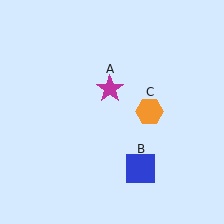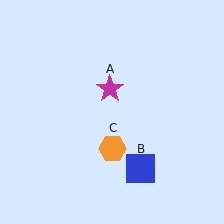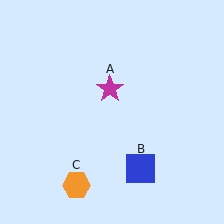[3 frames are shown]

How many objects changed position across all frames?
1 object changed position: orange hexagon (object C).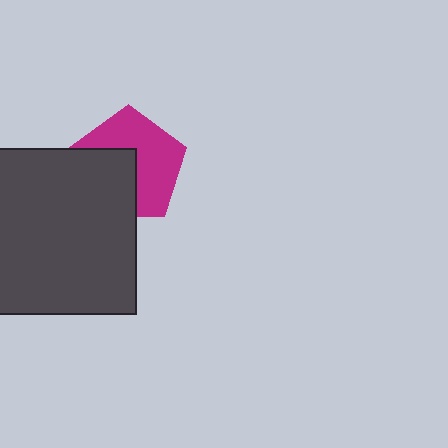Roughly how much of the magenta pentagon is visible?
About half of it is visible (roughly 57%).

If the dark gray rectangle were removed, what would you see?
You would see the complete magenta pentagon.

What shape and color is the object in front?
The object in front is a dark gray rectangle.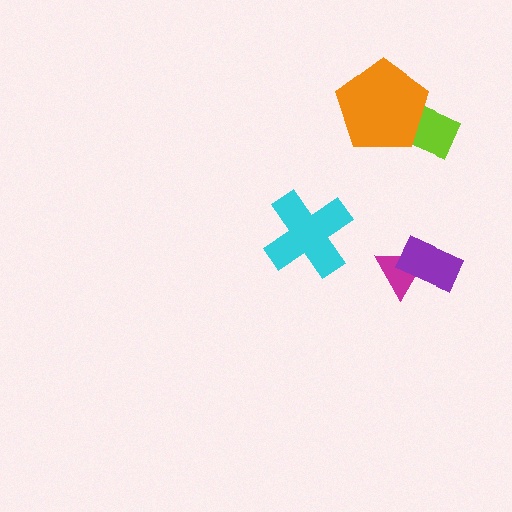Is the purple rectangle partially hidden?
No, no other shape covers it.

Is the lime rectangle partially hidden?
Yes, it is partially covered by another shape.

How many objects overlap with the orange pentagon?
1 object overlaps with the orange pentagon.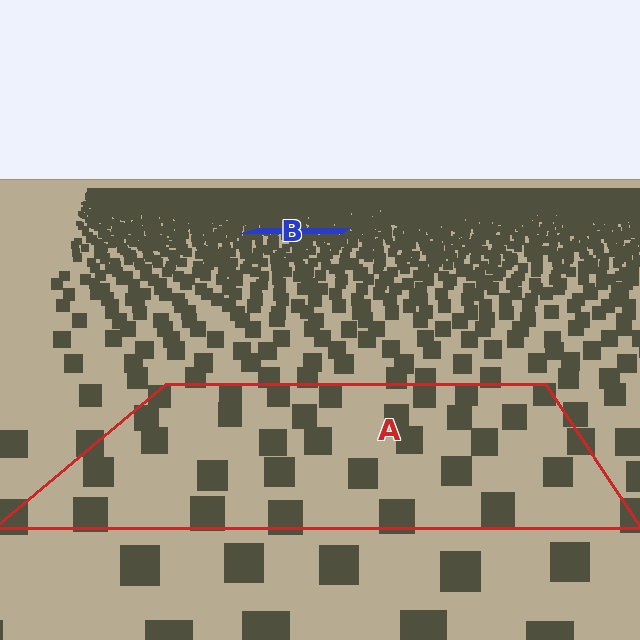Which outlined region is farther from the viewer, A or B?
Region B is farther from the viewer — the texture elements inside it appear smaller and more densely packed.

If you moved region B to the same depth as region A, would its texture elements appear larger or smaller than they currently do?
They would appear larger. At a closer depth, the same texture elements are projected at a bigger on-screen size.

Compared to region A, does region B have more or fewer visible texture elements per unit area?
Region B has more texture elements per unit area — they are packed more densely because it is farther away.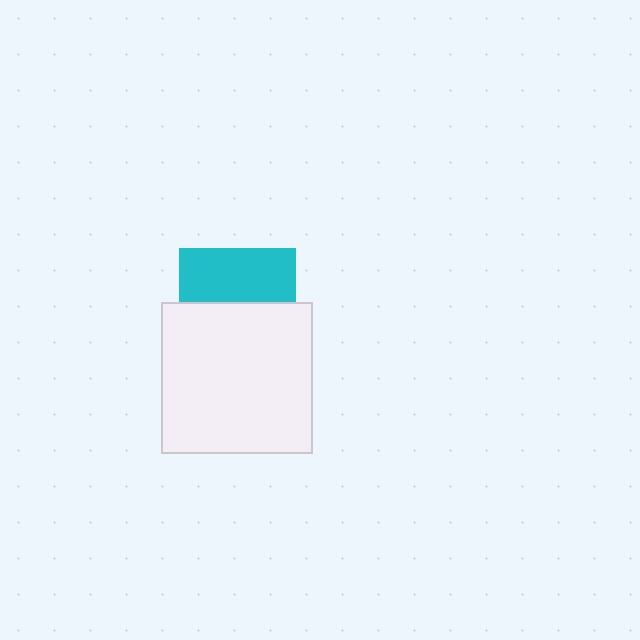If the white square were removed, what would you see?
You would see the complete cyan square.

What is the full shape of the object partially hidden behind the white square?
The partially hidden object is a cyan square.